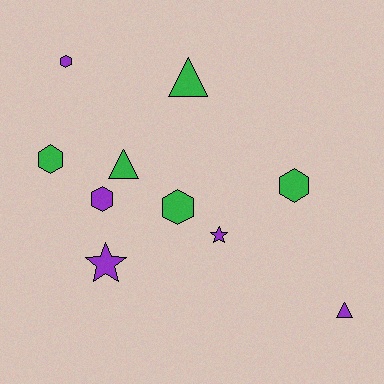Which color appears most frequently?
Green, with 5 objects.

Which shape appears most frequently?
Hexagon, with 5 objects.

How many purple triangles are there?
There is 1 purple triangle.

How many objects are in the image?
There are 10 objects.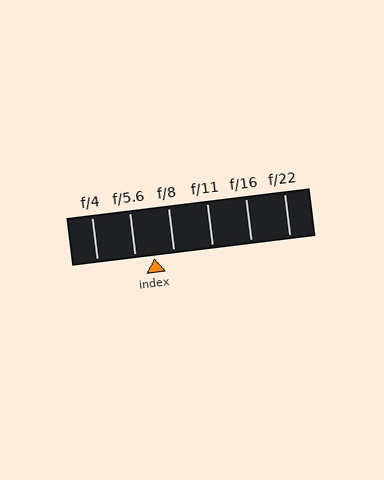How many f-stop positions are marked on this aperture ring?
There are 6 f-stop positions marked.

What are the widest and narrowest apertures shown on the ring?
The widest aperture shown is f/4 and the narrowest is f/22.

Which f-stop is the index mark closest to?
The index mark is closest to f/5.6.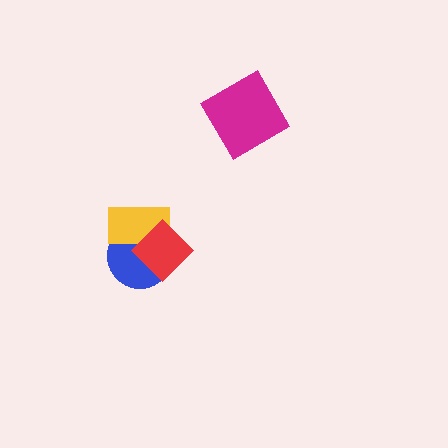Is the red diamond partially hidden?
No, no other shape covers it.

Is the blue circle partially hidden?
Yes, it is partially covered by another shape.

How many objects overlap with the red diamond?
2 objects overlap with the red diamond.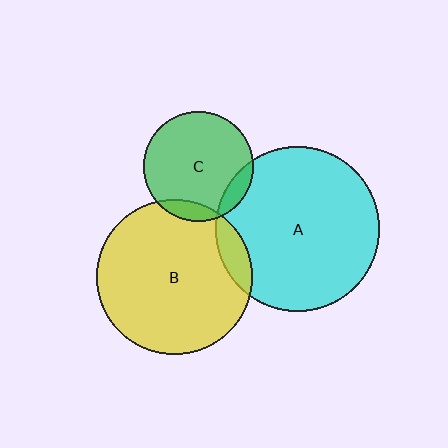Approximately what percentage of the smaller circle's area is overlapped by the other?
Approximately 10%.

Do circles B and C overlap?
Yes.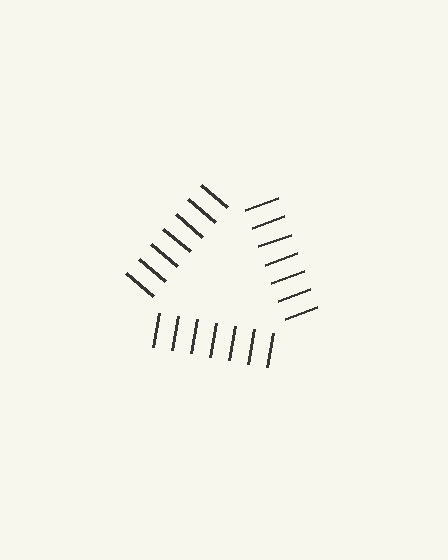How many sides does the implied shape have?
3 sides — the line-ends trace a triangle.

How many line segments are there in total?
21 — 7 along each of the 3 edges.